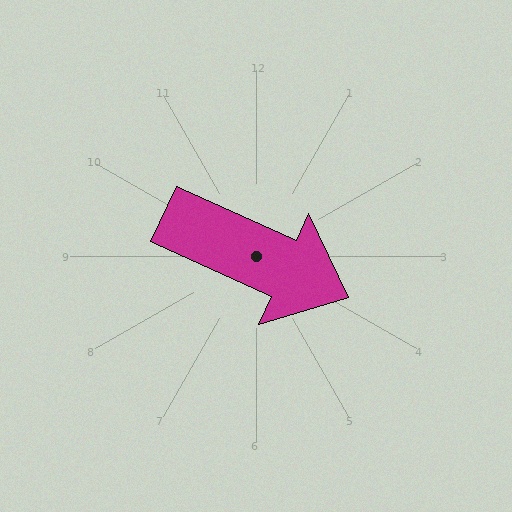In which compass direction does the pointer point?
Southeast.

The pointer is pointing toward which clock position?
Roughly 4 o'clock.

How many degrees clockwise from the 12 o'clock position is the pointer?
Approximately 114 degrees.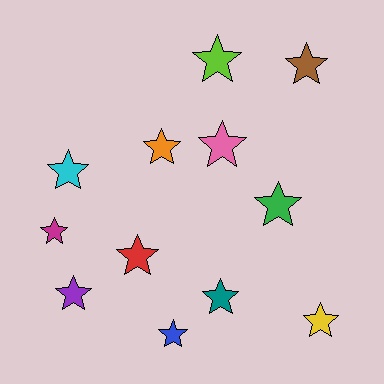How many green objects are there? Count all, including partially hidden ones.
There is 1 green object.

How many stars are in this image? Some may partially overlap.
There are 12 stars.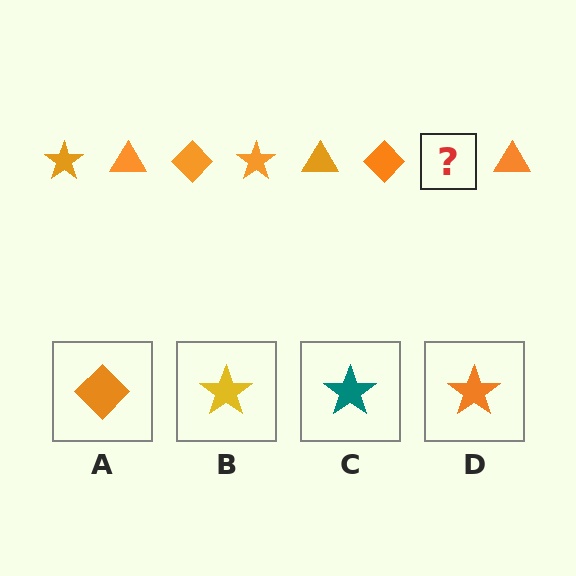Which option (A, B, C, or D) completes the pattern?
D.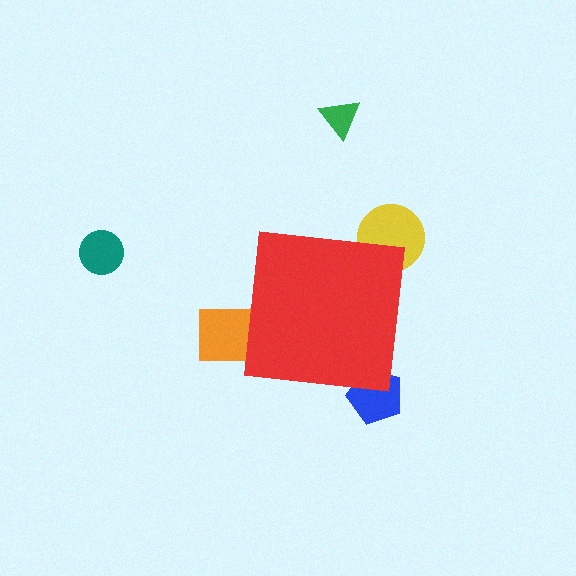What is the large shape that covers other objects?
A red square.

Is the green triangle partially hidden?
No, the green triangle is fully visible.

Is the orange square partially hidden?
Yes, the orange square is partially hidden behind the red square.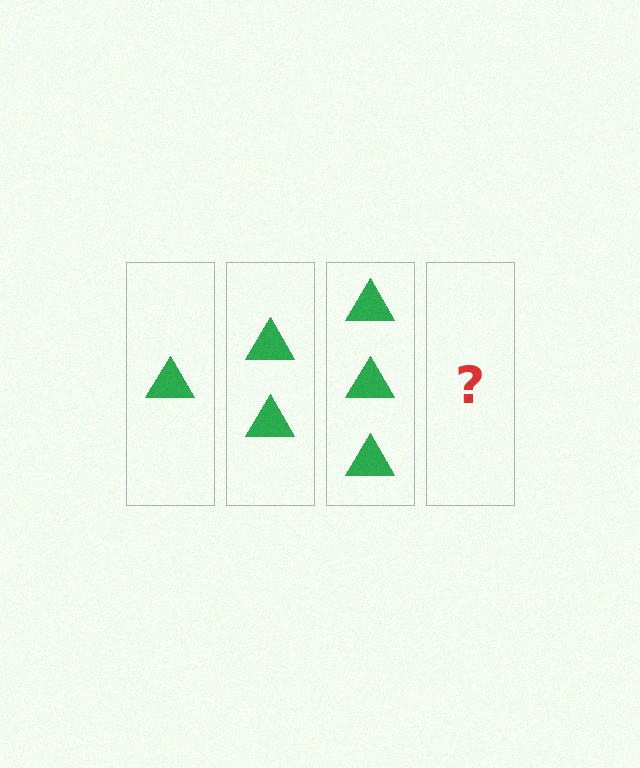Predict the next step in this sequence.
The next step is 4 triangles.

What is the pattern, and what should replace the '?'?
The pattern is that each step adds one more triangle. The '?' should be 4 triangles.